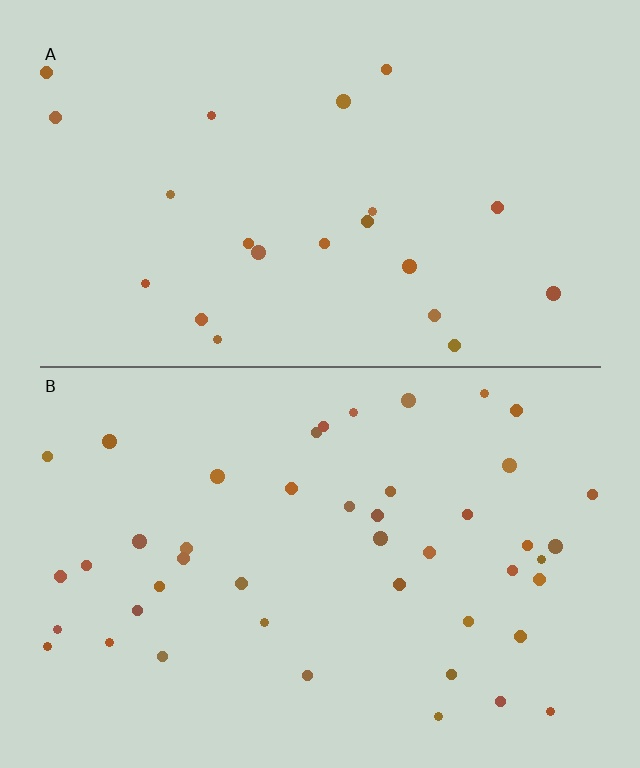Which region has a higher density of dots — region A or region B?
B (the bottom).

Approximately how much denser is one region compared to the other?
Approximately 2.1× — region B over region A.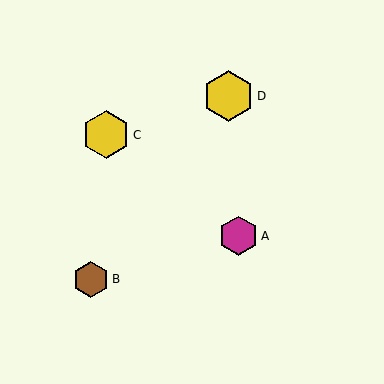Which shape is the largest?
The yellow hexagon (labeled D) is the largest.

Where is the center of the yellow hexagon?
The center of the yellow hexagon is at (106, 135).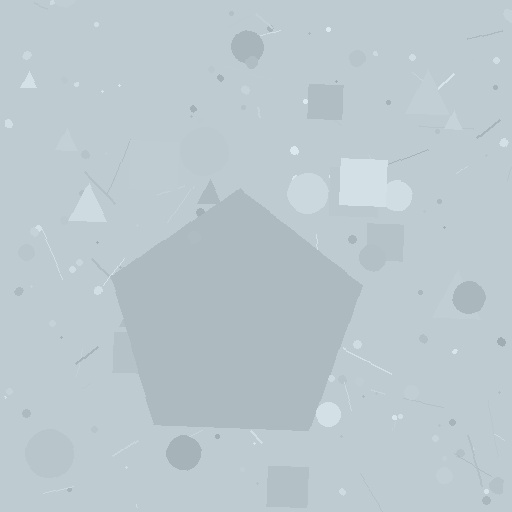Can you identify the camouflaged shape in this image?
The camouflaged shape is a pentagon.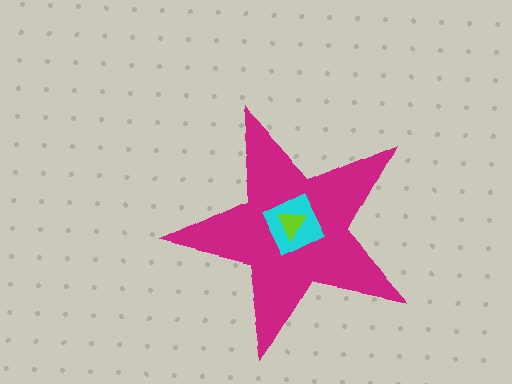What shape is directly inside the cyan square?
The lime triangle.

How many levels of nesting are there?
3.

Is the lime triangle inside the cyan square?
Yes.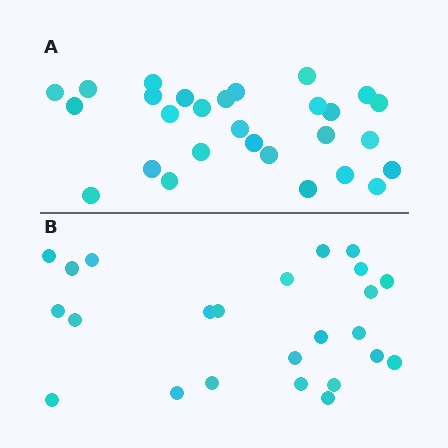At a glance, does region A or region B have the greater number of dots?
Region A (the top region) has more dots.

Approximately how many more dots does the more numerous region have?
Region A has about 4 more dots than region B.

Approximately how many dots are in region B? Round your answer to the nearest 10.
About 20 dots. (The exact count is 24, which rounds to 20.)